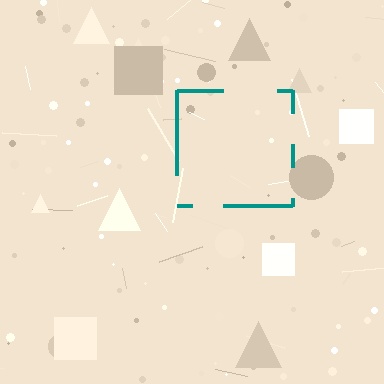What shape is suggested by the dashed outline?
The dashed outline suggests a square.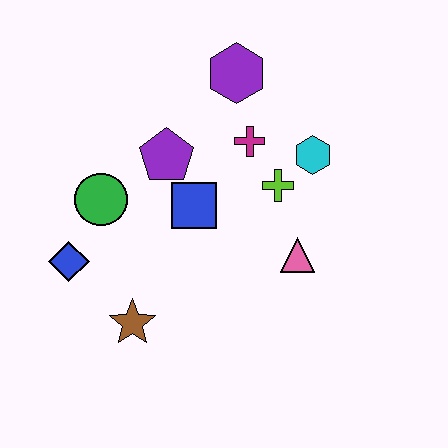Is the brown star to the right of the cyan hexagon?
No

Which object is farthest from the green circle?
The cyan hexagon is farthest from the green circle.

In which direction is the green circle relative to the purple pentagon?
The green circle is to the left of the purple pentagon.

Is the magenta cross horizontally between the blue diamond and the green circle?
No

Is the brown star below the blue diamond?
Yes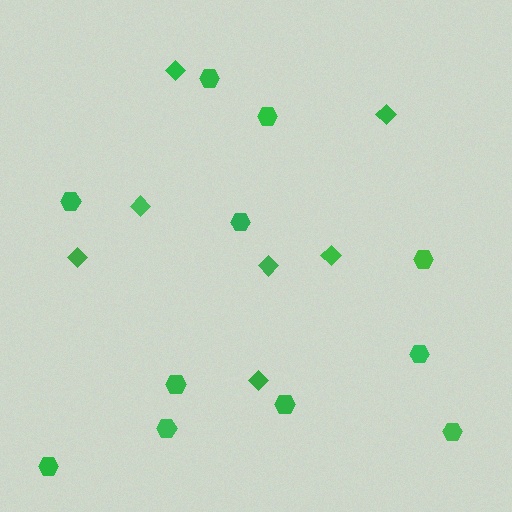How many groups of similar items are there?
There are 2 groups: one group of hexagons (11) and one group of diamonds (7).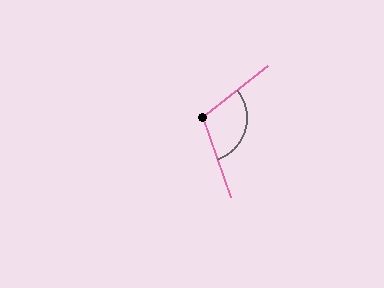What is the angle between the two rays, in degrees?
Approximately 109 degrees.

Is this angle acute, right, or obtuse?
It is obtuse.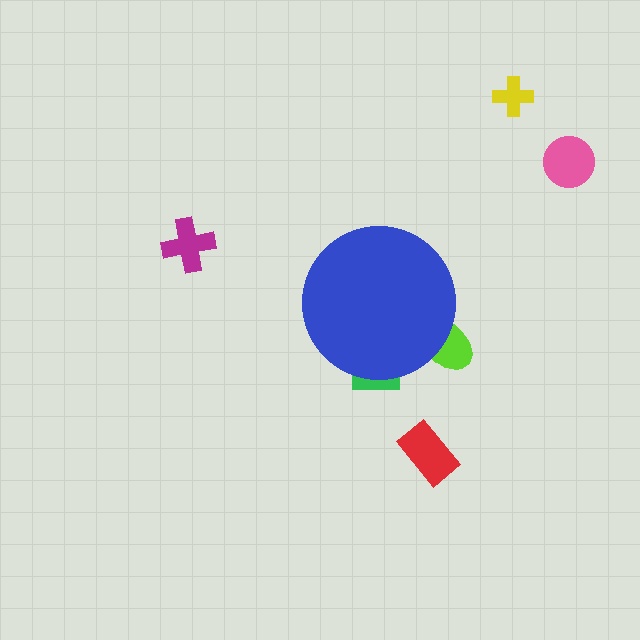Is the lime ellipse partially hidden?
Yes, the lime ellipse is partially hidden behind the blue circle.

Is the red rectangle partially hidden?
No, the red rectangle is fully visible.